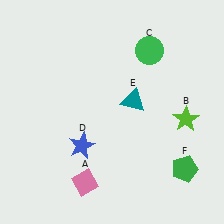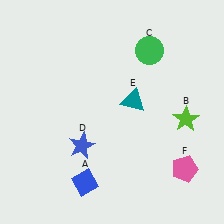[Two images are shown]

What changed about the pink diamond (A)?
In Image 1, A is pink. In Image 2, it changed to blue.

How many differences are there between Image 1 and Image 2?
There are 2 differences between the two images.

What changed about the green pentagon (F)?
In Image 1, F is green. In Image 2, it changed to pink.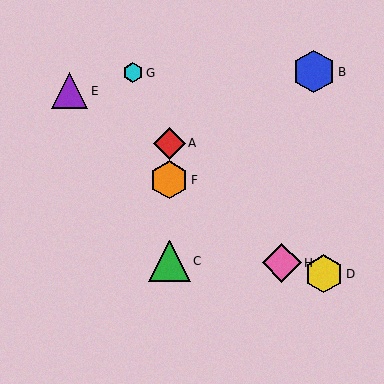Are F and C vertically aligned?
Yes, both are at x≈169.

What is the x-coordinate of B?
Object B is at x≈314.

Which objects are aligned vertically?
Objects A, C, F are aligned vertically.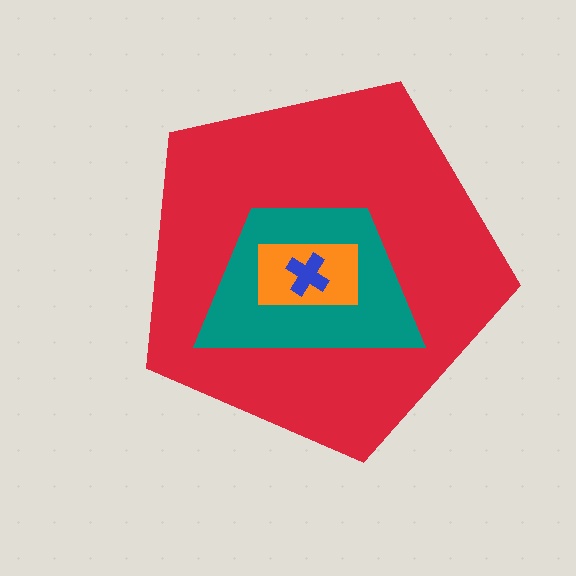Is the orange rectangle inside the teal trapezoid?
Yes.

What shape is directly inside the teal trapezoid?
The orange rectangle.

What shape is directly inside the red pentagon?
The teal trapezoid.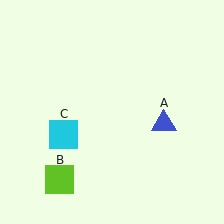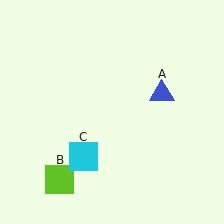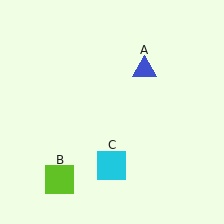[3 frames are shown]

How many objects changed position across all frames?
2 objects changed position: blue triangle (object A), cyan square (object C).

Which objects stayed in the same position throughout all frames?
Lime square (object B) remained stationary.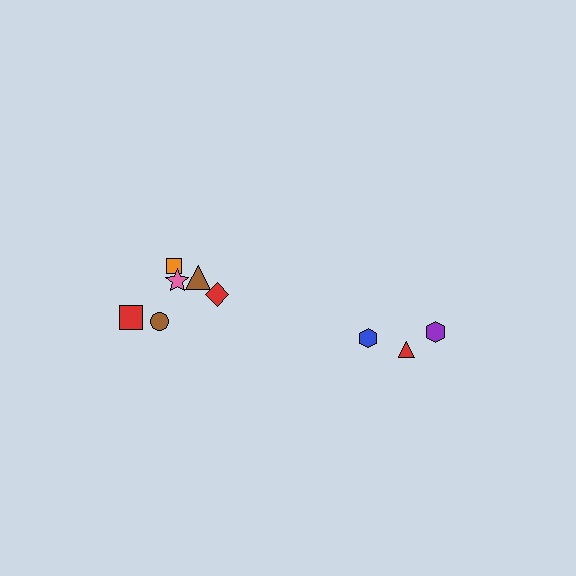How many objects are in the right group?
There are 3 objects.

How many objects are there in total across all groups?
There are 9 objects.